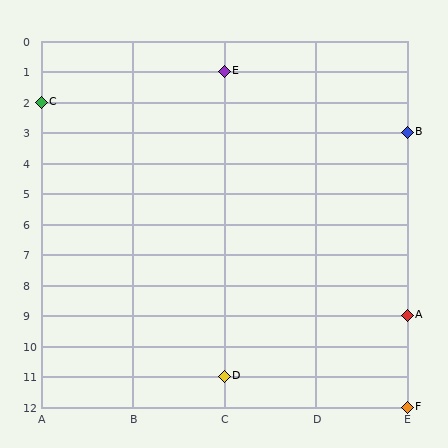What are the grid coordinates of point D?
Point D is at grid coordinates (C, 11).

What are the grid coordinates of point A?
Point A is at grid coordinates (E, 9).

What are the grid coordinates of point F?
Point F is at grid coordinates (E, 12).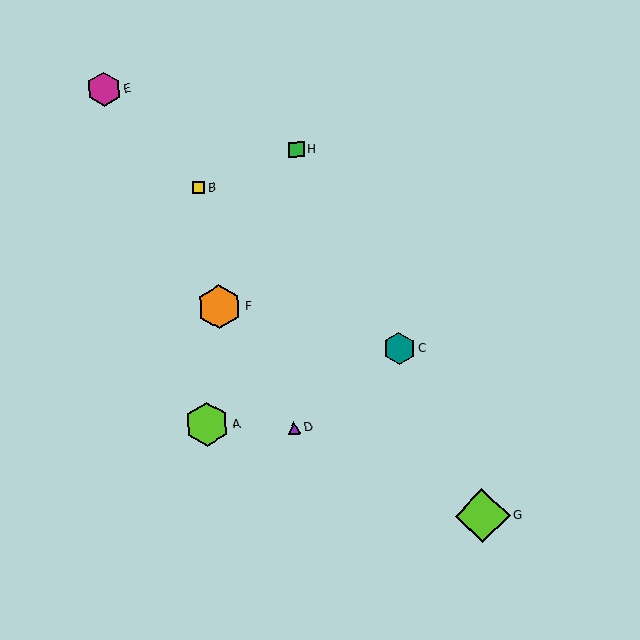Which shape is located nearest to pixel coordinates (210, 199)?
The yellow square (labeled B) at (199, 187) is nearest to that location.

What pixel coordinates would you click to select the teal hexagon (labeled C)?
Click at (399, 348) to select the teal hexagon C.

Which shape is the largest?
The lime diamond (labeled G) is the largest.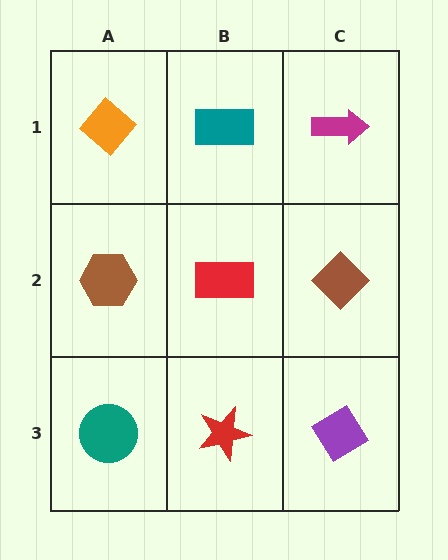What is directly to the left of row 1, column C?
A teal rectangle.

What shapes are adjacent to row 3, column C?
A brown diamond (row 2, column C), a red star (row 3, column B).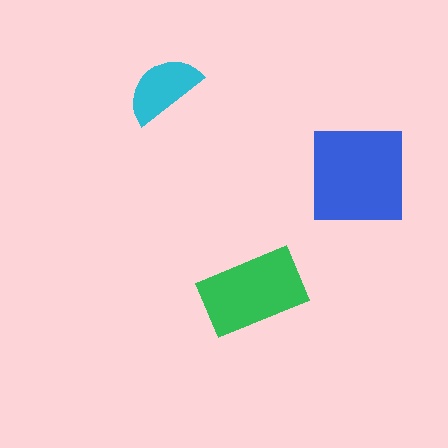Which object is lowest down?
The green rectangle is bottommost.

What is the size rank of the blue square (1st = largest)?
1st.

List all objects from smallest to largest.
The cyan semicircle, the green rectangle, the blue square.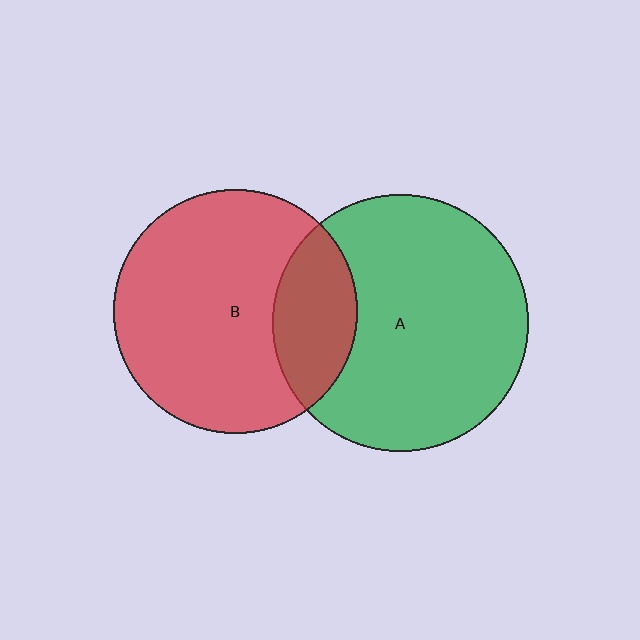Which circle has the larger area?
Circle A (green).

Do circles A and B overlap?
Yes.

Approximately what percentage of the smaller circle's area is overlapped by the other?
Approximately 25%.